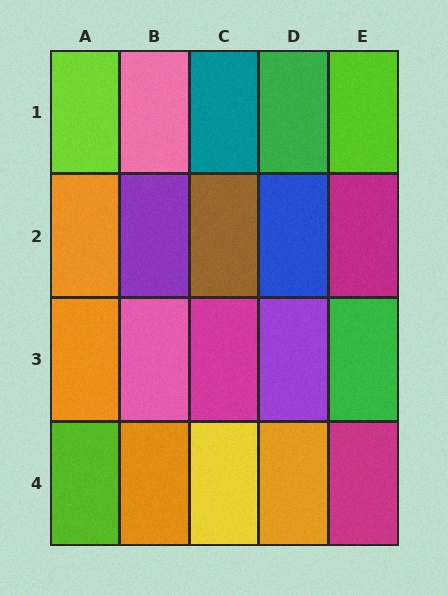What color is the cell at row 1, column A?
Lime.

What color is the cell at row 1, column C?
Teal.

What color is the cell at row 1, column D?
Green.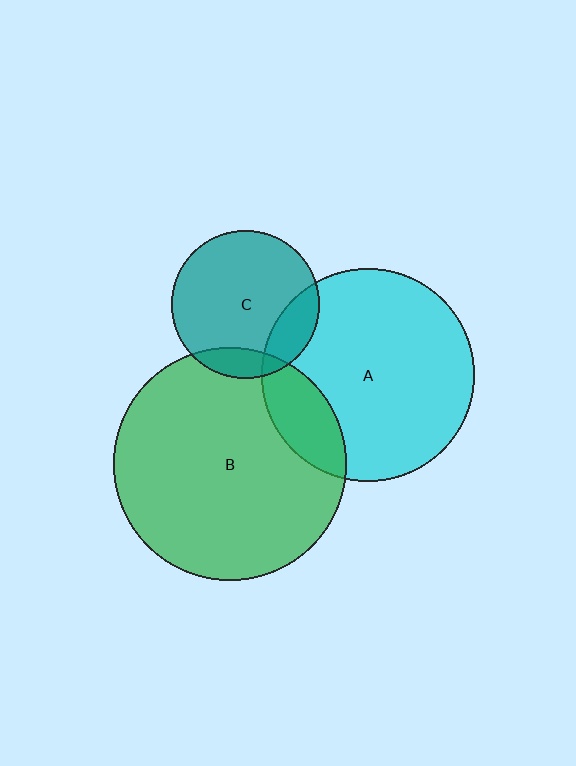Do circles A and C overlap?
Yes.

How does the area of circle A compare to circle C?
Approximately 2.1 times.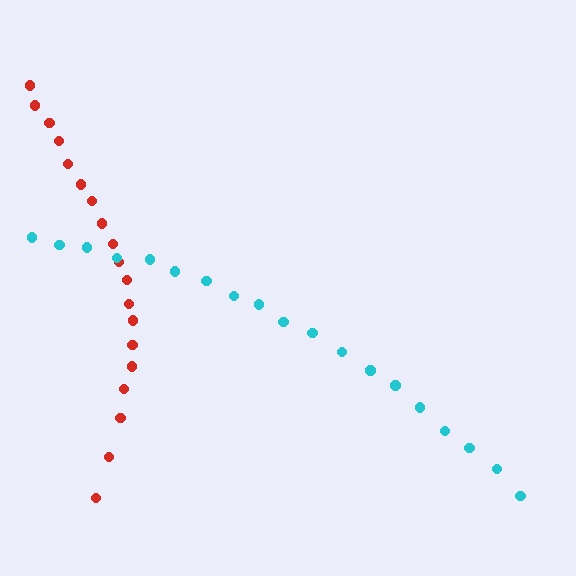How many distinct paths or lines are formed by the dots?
There are 2 distinct paths.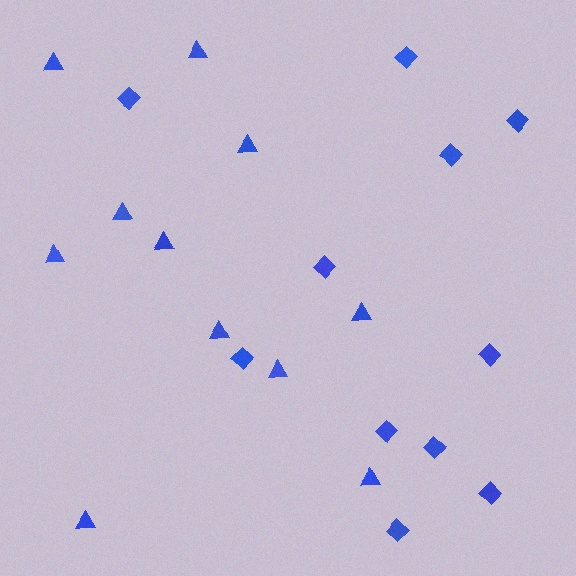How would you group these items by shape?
There are 2 groups: one group of diamonds (11) and one group of triangles (11).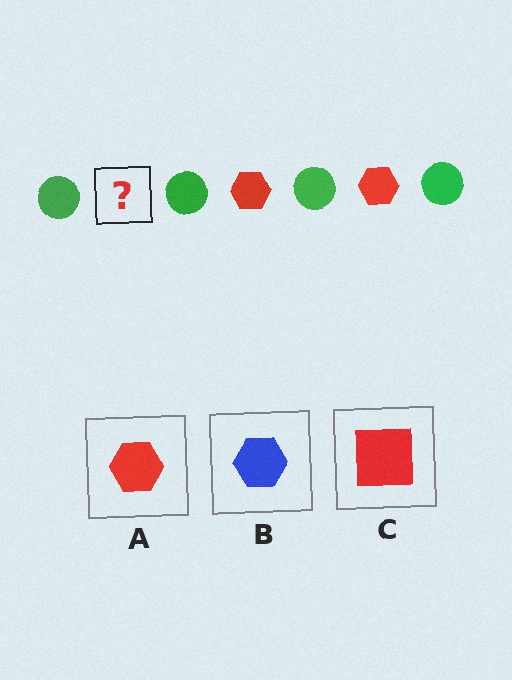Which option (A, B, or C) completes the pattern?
A.